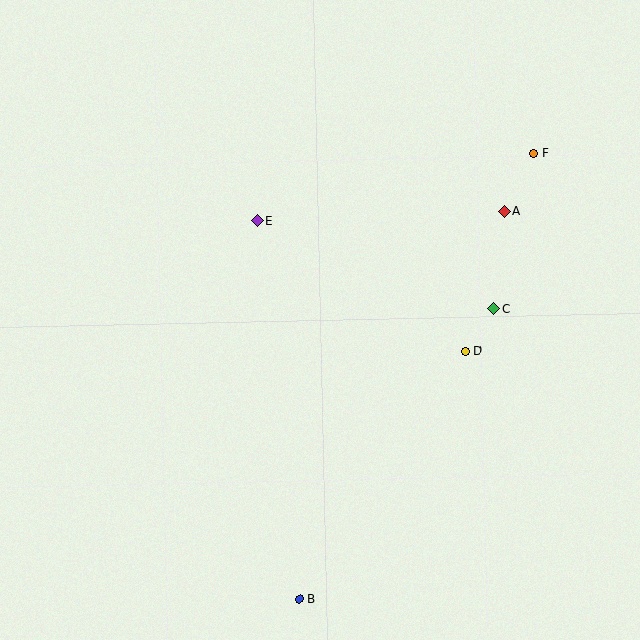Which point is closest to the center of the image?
Point E at (257, 221) is closest to the center.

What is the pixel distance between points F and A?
The distance between F and A is 65 pixels.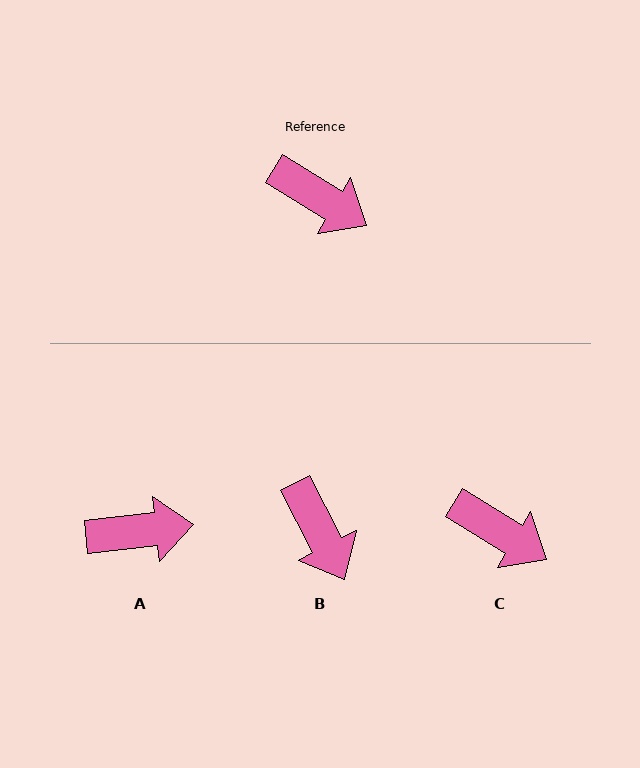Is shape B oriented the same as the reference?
No, it is off by about 32 degrees.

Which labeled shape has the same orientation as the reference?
C.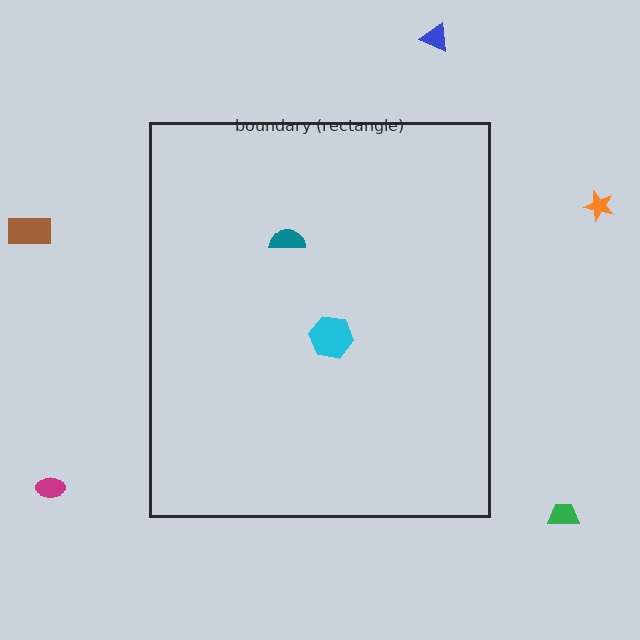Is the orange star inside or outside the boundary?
Outside.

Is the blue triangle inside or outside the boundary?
Outside.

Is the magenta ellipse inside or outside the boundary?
Outside.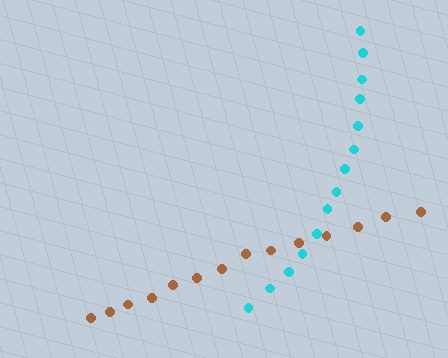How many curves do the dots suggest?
There are 2 distinct paths.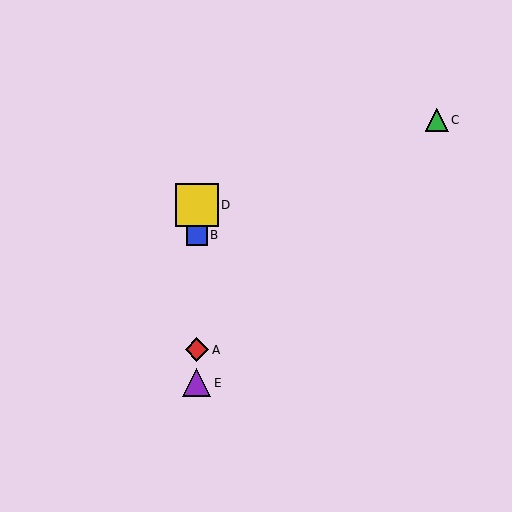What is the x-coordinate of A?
Object A is at x≈197.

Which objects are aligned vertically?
Objects A, B, D, E are aligned vertically.